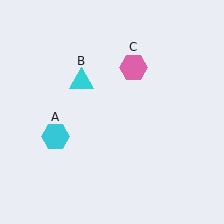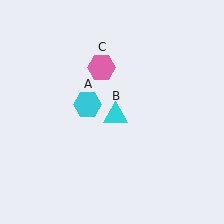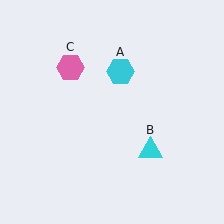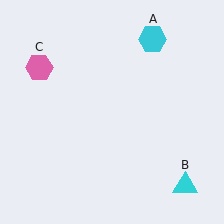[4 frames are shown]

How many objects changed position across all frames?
3 objects changed position: cyan hexagon (object A), cyan triangle (object B), pink hexagon (object C).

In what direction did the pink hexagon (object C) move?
The pink hexagon (object C) moved left.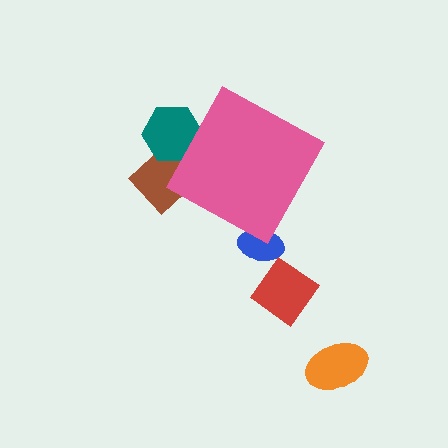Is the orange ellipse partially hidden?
No, the orange ellipse is fully visible.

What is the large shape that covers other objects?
A pink diamond.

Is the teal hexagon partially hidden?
Yes, the teal hexagon is partially hidden behind the pink diamond.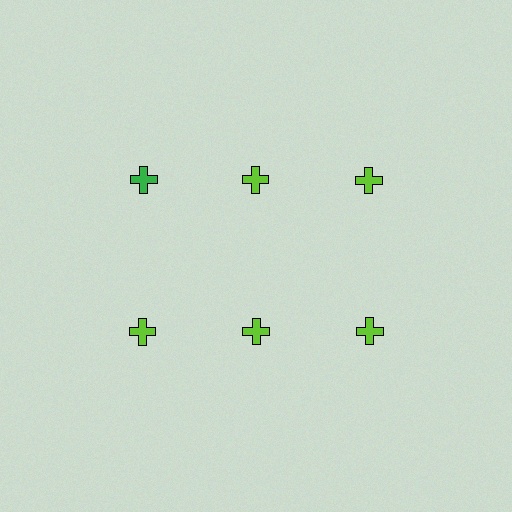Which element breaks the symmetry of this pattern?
The green cross in the top row, leftmost column breaks the symmetry. All other shapes are lime crosses.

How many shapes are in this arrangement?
There are 6 shapes arranged in a grid pattern.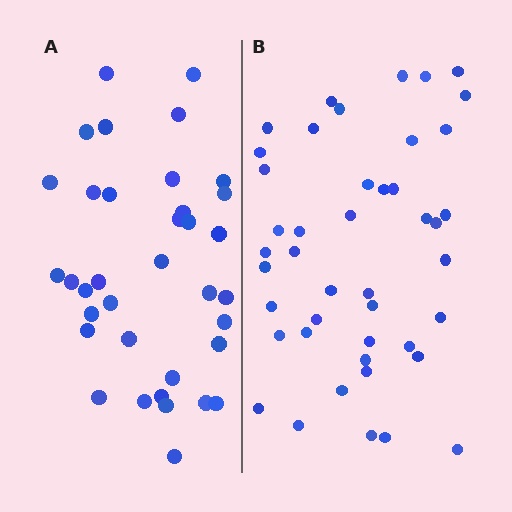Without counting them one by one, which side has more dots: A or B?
Region B (the right region) has more dots.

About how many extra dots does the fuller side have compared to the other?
Region B has roughly 8 or so more dots than region A.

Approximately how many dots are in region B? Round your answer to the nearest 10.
About 40 dots. (The exact count is 44, which rounds to 40.)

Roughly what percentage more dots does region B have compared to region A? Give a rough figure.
About 20% more.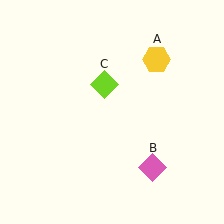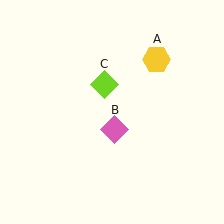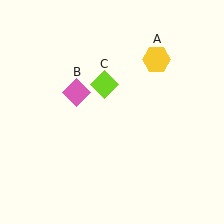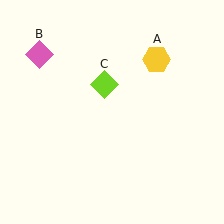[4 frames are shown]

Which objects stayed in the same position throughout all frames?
Yellow hexagon (object A) and lime diamond (object C) remained stationary.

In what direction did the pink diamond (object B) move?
The pink diamond (object B) moved up and to the left.